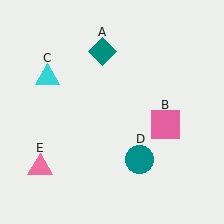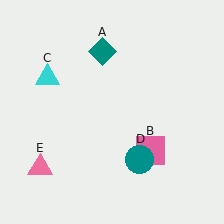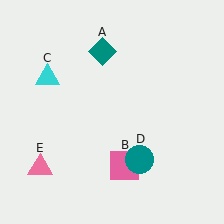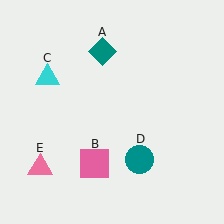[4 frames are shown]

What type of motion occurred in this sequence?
The pink square (object B) rotated clockwise around the center of the scene.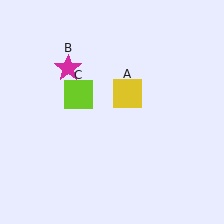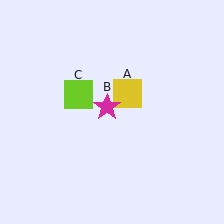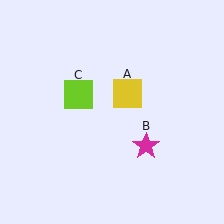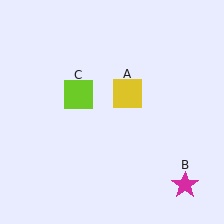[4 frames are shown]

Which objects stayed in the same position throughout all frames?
Yellow square (object A) and lime square (object C) remained stationary.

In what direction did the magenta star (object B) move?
The magenta star (object B) moved down and to the right.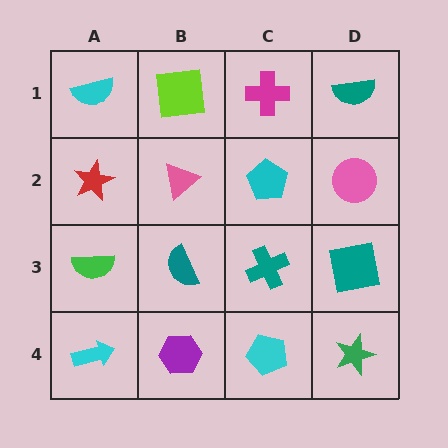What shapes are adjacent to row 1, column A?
A red star (row 2, column A), a lime square (row 1, column B).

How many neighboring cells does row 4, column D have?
2.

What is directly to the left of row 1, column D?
A magenta cross.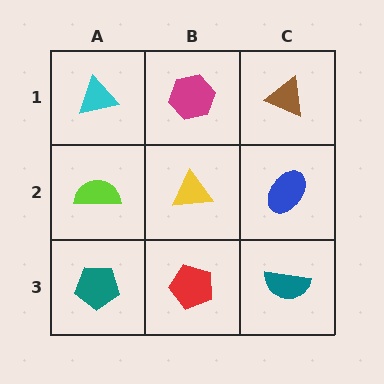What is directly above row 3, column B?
A yellow triangle.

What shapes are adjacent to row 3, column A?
A lime semicircle (row 2, column A), a red pentagon (row 3, column B).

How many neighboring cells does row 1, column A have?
2.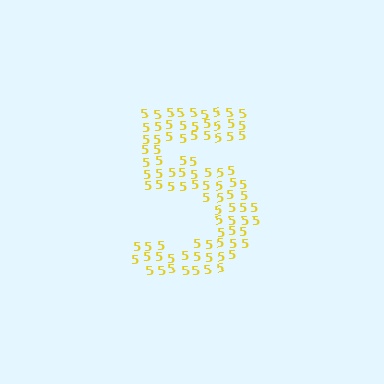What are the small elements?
The small elements are digit 5's.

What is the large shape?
The large shape is the digit 5.